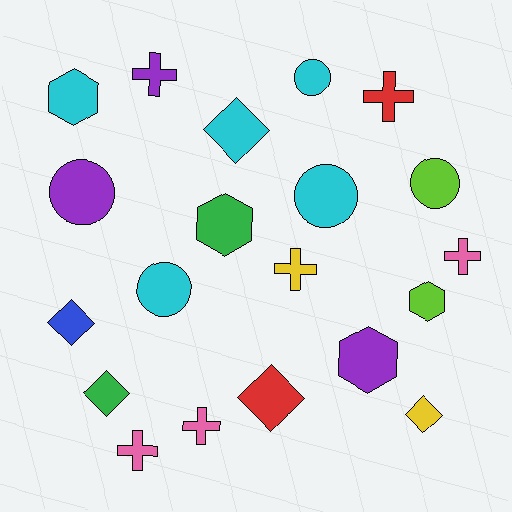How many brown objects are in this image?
There are no brown objects.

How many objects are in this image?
There are 20 objects.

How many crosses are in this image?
There are 6 crosses.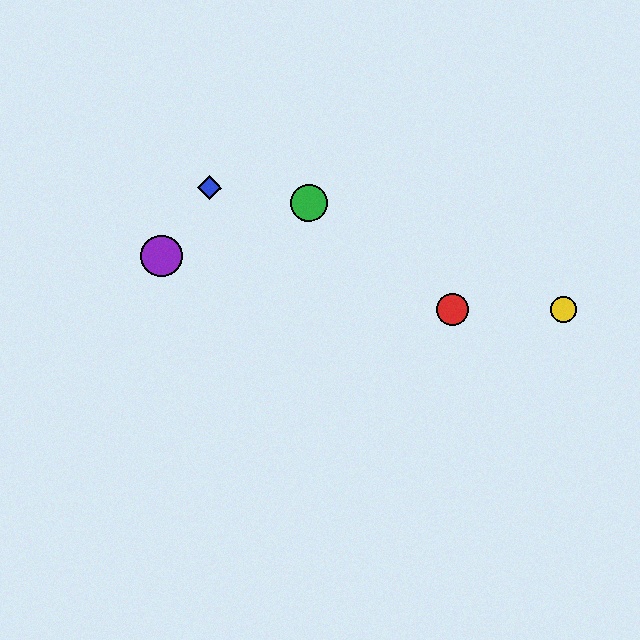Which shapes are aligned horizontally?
The red circle, the yellow circle are aligned horizontally.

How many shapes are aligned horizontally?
2 shapes (the red circle, the yellow circle) are aligned horizontally.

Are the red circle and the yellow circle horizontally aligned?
Yes, both are at y≈309.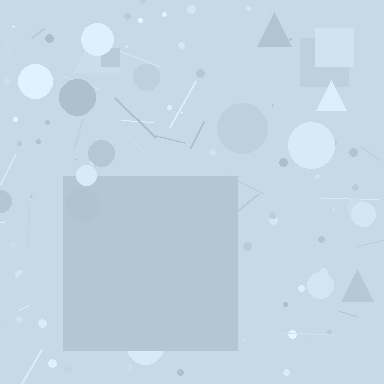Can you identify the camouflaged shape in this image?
The camouflaged shape is a square.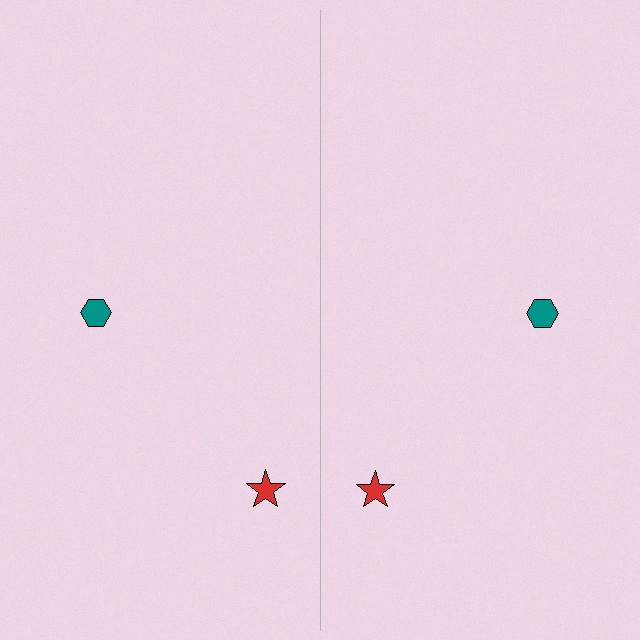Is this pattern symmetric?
Yes, this pattern has bilateral (reflection) symmetry.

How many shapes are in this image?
There are 4 shapes in this image.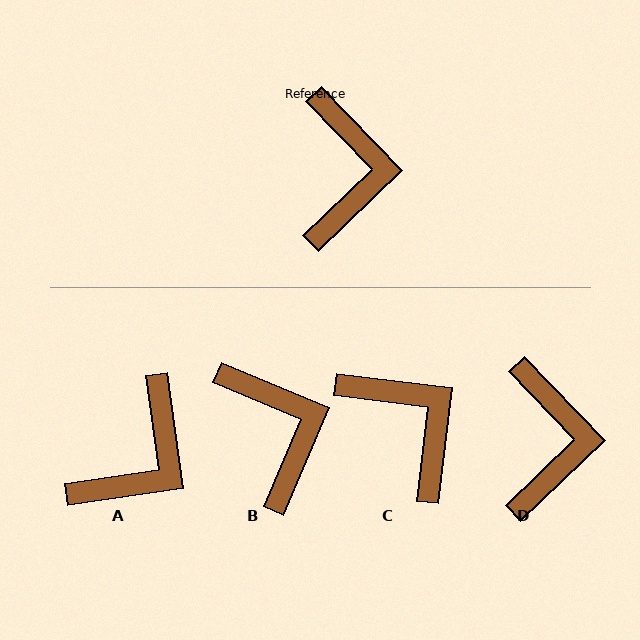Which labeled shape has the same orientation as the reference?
D.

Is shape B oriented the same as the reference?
No, it is off by about 23 degrees.